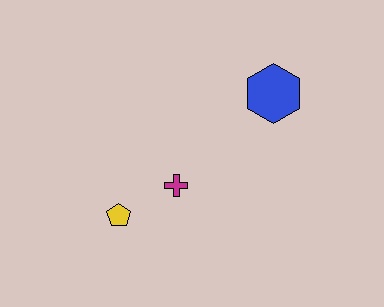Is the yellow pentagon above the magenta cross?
No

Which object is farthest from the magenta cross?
The blue hexagon is farthest from the magenta cross.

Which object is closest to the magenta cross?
The yellow pentagon is closest to the magenta cross.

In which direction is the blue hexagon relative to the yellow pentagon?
The blue hexagon is to the right of the yellow pentagon.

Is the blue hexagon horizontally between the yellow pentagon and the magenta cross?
No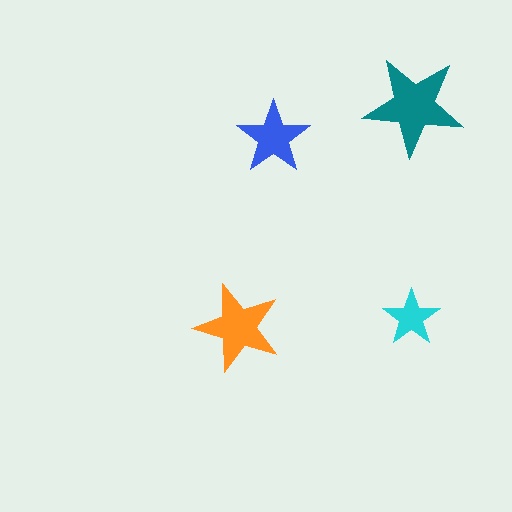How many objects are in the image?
There are 4 objects in the image.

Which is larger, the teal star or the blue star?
The teal one.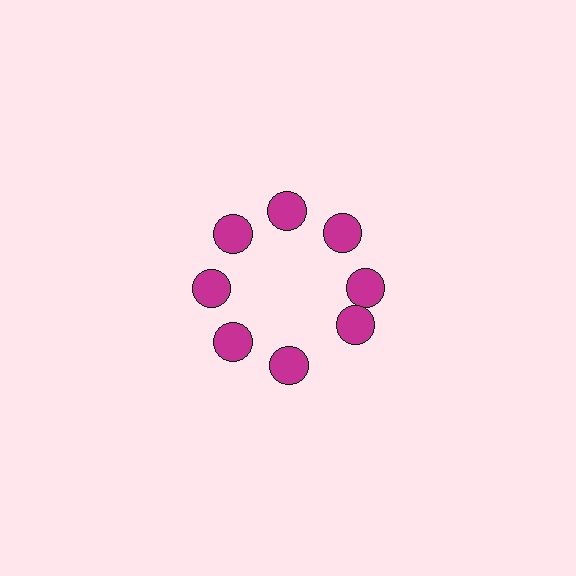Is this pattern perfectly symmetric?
No. The 8 magenta circles are arranged in a ring, but one element near the 4 o'clock position is rotated out of alignment along the ring, breaking the 8-fold rotational symmetry.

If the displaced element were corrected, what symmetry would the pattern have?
It would have 8-fold rotational symmetry — the pattern would map onto itself every 45 degrees.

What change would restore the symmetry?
The symmetry would be restored by rotating it back into even spacing with its neighbors so that all 8 circles sit at equal angles and equal distance from the center.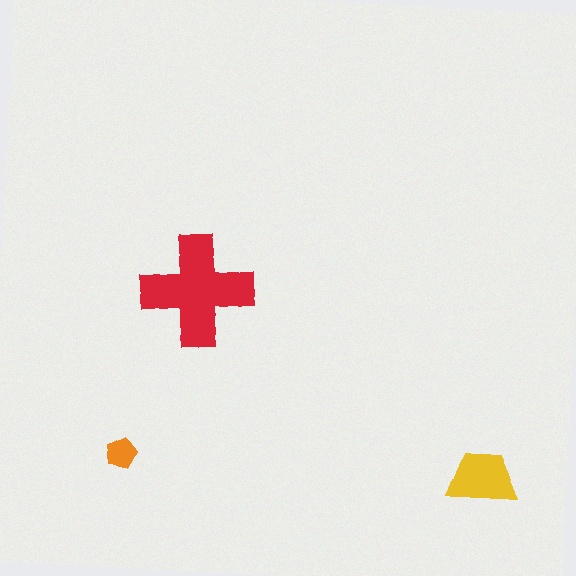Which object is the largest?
The red cross.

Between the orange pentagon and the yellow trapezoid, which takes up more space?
The yellow trapezoid.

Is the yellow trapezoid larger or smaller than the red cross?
Smaller.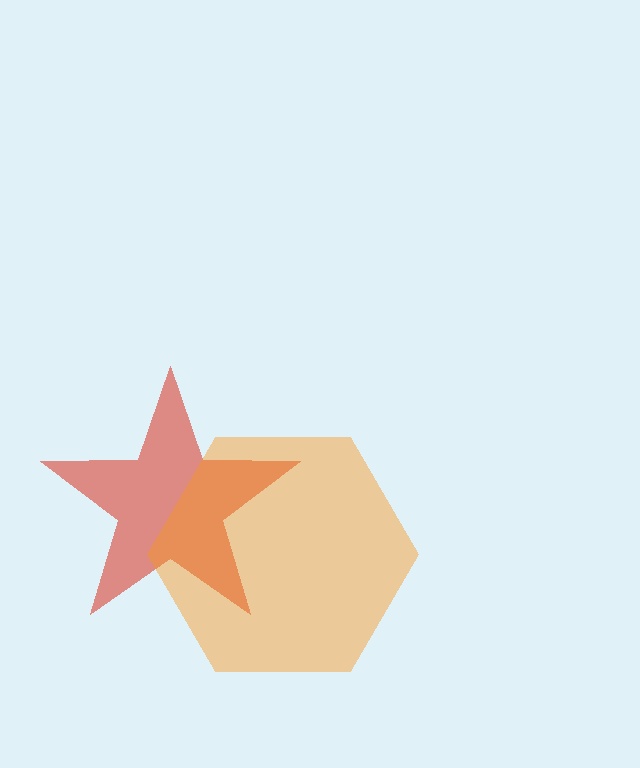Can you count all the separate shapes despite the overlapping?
Yes, there are 2 separate shapes.